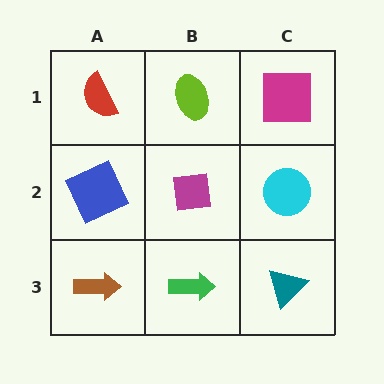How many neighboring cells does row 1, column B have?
3.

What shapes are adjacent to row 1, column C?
A cyan circle (row 2, column C), a lime ellipse (row 1, column B).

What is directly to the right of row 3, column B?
A teal triangle.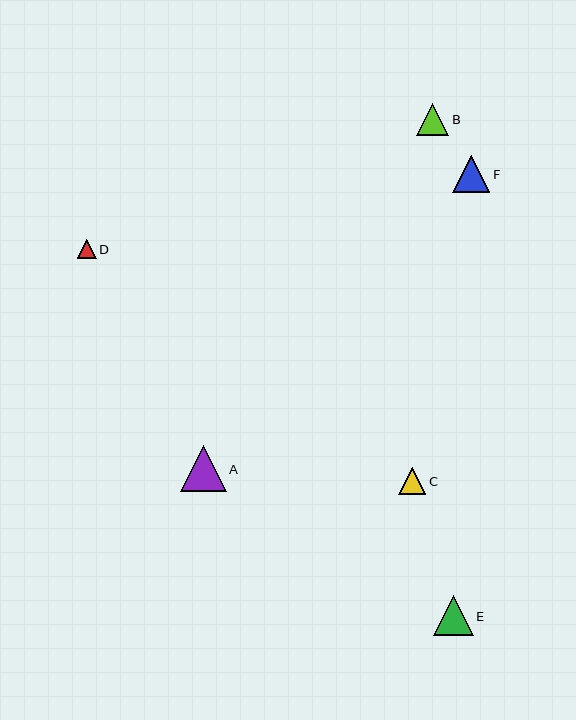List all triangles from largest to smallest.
From largest to smallest: A, E, F, B, C, D.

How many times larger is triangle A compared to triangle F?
Triangle A is approximately 1.3 times the size of triangle F.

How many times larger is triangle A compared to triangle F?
Triangle A is approximately 1.3 times the size of triangle F.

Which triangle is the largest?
Triangle A is the largest with a size of approximately 46 pixels.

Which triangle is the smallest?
Triangle D is the smallest with a size of approximately 19 pixels.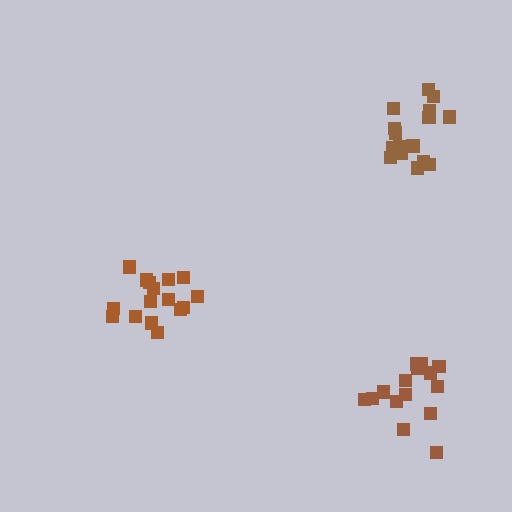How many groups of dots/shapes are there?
There are 3 groups.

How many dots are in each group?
Group 1: 16 dots, Group 2: 16 dots, Group 3: 15 dots (47 total).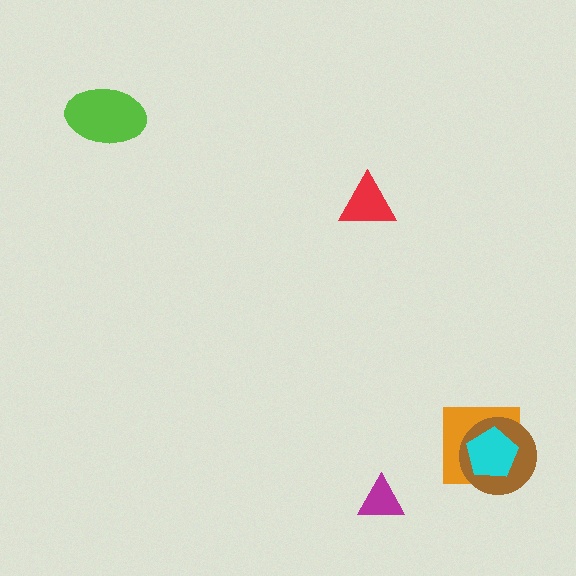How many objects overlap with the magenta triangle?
0 objects overlap with the magenta triangle.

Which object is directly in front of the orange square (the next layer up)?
The brown circle is directly in front of the orange square.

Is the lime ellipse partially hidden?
No, no other shape covers it.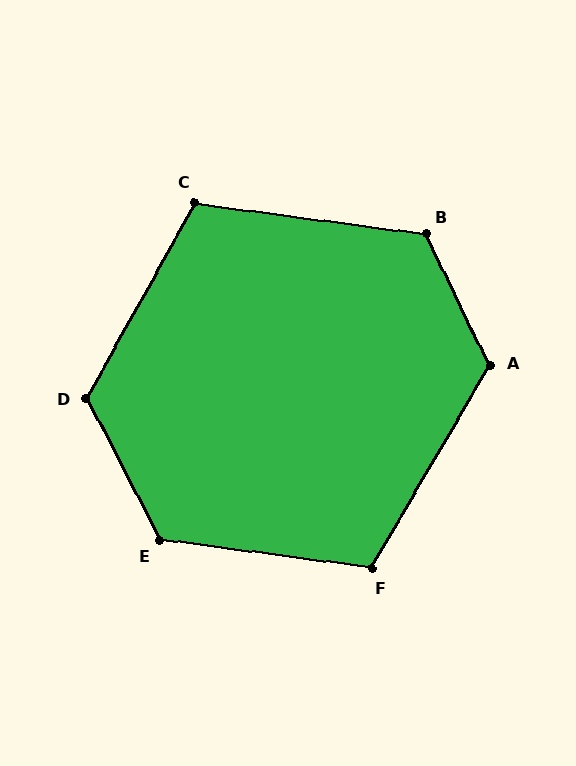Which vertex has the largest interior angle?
E, at approximately 125 degrees.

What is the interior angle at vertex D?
Approximately 123 degrees (obtuse).